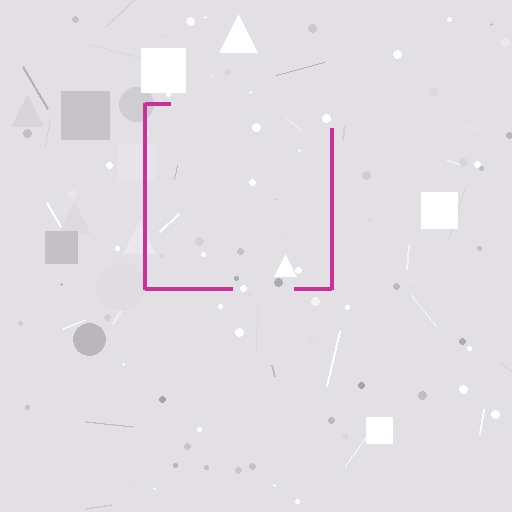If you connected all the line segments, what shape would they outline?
They would outline a square.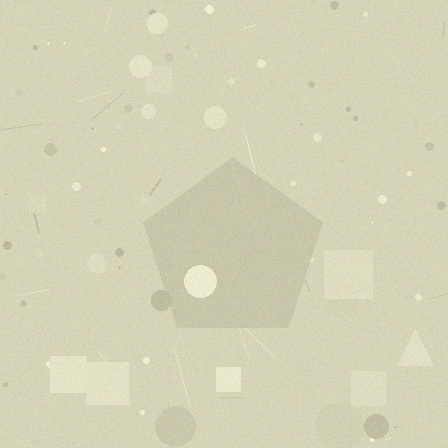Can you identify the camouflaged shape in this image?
The camouflaged shape is a pentagon.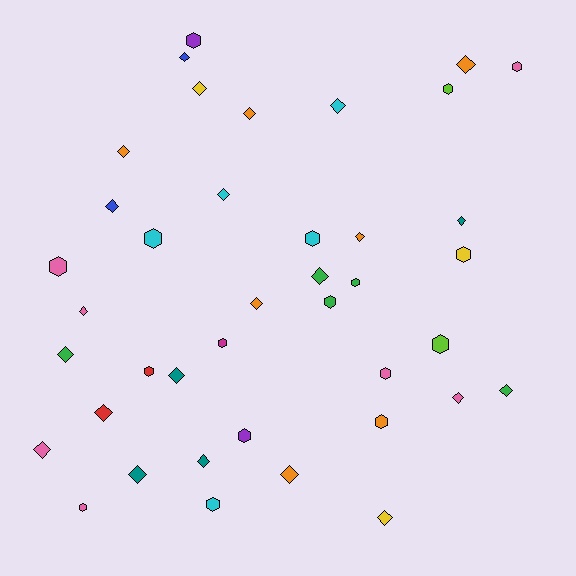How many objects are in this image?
There are 40 objects.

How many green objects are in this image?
There are 5 green objects.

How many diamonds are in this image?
There are 23 diamonds.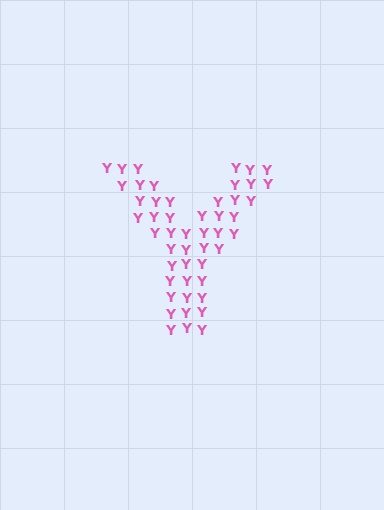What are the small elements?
The small elements are letter Y's.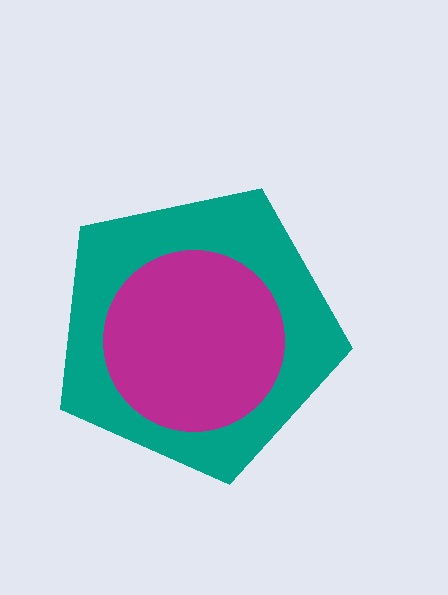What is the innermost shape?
The magenta circle.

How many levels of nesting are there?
2.